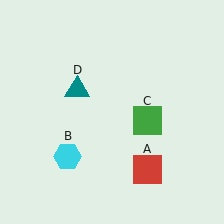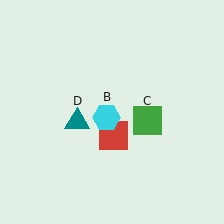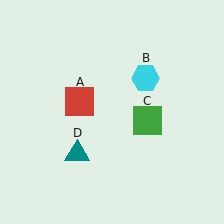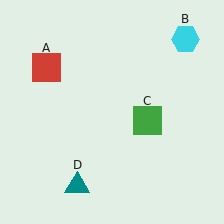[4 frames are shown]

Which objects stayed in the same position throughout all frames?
Green square (object C) remained stationary.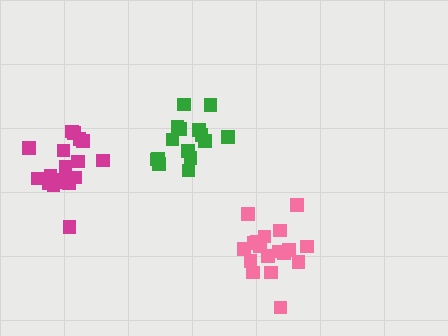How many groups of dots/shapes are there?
There are 3 groups.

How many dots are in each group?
Group 1: 18 dots, Group 2: 18 dots, Group 3: 16 dots (52 total).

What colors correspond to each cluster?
The clusters are colored: magenta, pink, green.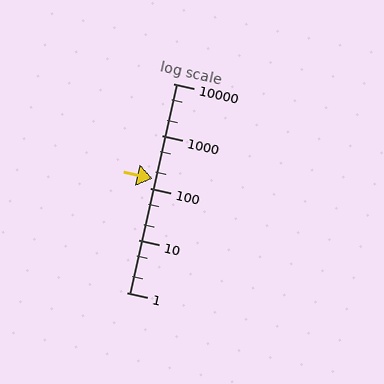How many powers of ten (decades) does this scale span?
The scale spans 4 decades, from 1 to 10000.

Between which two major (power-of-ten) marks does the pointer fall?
The pointer is between 100 and 1000.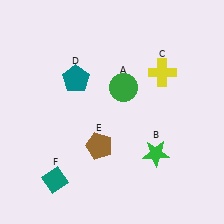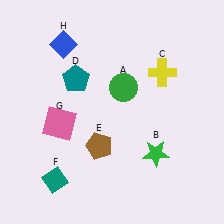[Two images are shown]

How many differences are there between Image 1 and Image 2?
There are 2 differences between the two images.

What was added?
A pink square (G), a blue diamond (H) were added in Image 2.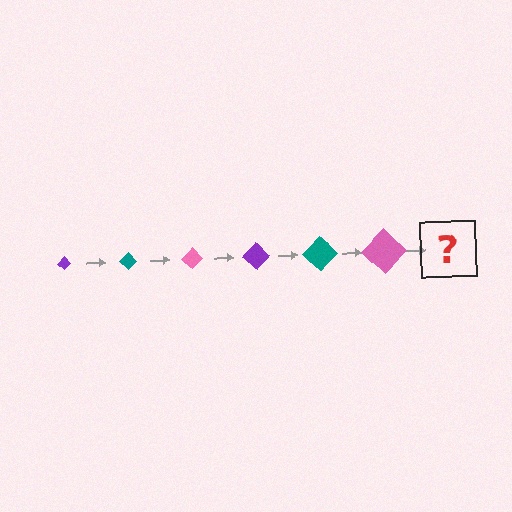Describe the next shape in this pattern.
It should be a purple diamond, larger than the previous one.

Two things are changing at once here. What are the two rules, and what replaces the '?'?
The two rules are that the diamond grows larger each step and the color cycles through purple, teal, and pink. The '?' should be a purple diamond, larger than the previous one.